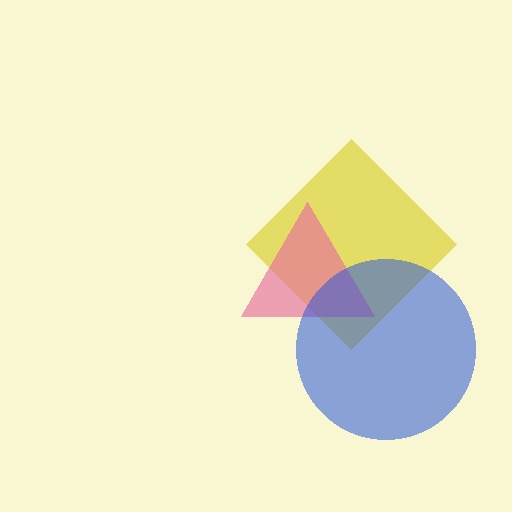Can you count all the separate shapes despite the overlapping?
Yes, there are 3 separate shapes.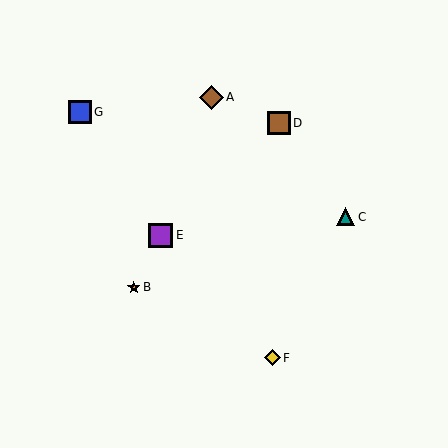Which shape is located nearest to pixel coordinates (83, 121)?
The blue square (labeled G) at (80, 112) is nearest to that location.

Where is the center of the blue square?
The center of the blue square is at (80, 112).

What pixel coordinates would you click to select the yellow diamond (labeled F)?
Click at (273, 358) to select the yellow diamond F.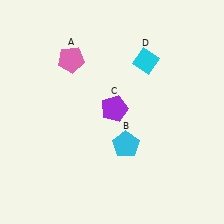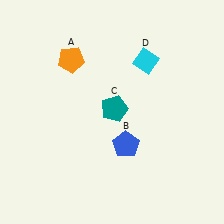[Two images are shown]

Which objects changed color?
A changed from pink to orange. B changed from cyan to blue. C changed from purple to teal.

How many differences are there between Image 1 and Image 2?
There are 3 differences between the two images.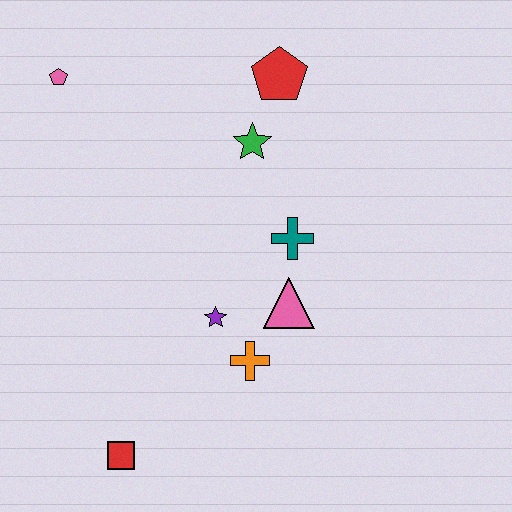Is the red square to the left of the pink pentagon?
No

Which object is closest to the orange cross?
The purple star is closest to the orange cross.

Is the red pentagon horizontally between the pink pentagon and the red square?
No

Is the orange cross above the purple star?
No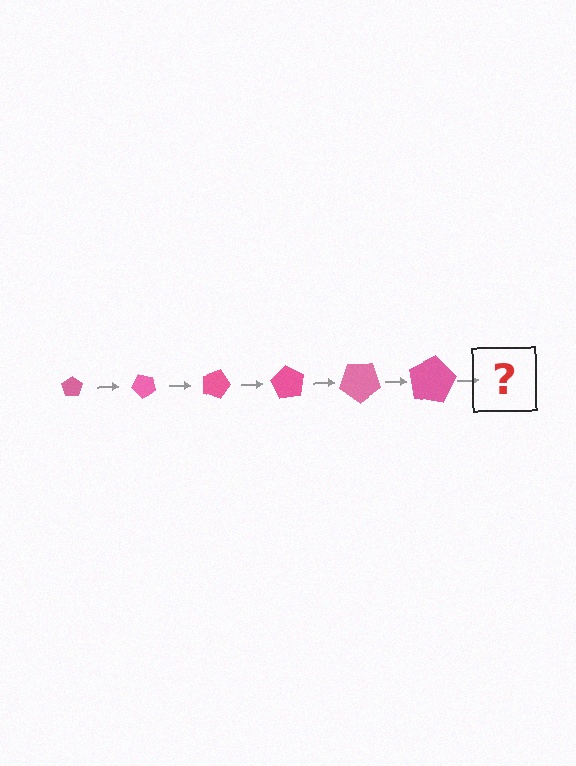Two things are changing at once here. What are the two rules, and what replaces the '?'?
The two rules are that the pentagon grows larger each step and it rotates 45 degrees each step. The '?' should be a pentagon, larger than the previous one and rotated 270 degrees from the start.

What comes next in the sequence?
The next element should be a pentagon, larger than the previous one and rotated 270 degrees from the start.